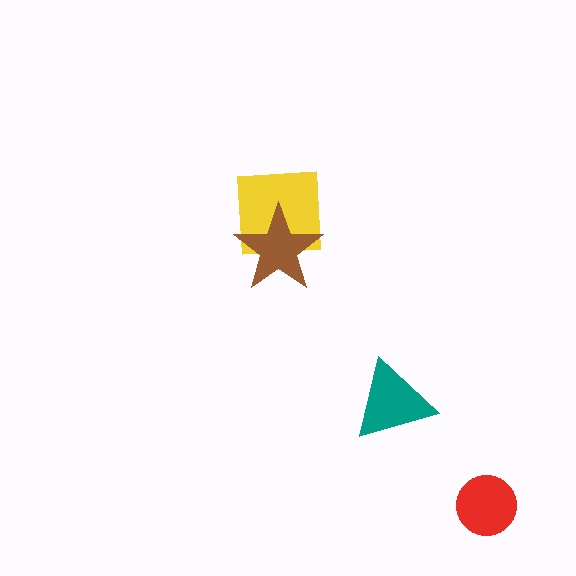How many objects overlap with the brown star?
1 object overlaps with the brown star.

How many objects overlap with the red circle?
0 objects overlap with the red circle.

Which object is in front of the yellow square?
The brown star is in front of the yellow square.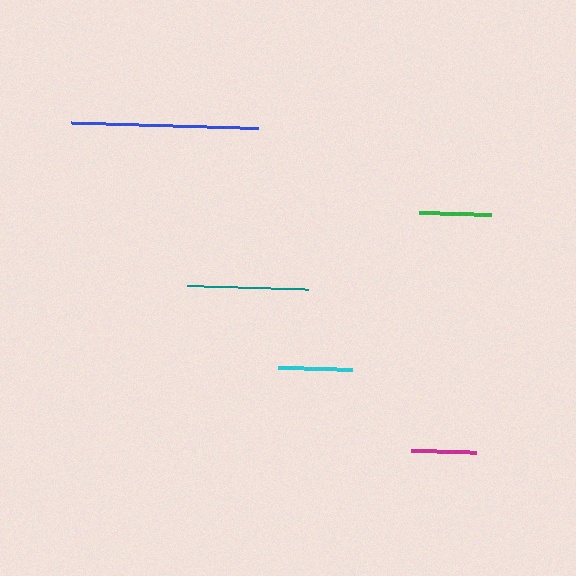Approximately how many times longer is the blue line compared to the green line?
The blue line is approximately 2.6 times the length of the green line.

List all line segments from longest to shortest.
From longest to shortest: blue, teal, cyan, green, magenta.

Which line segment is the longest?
The blue line is the longest at approximately 187 pixels.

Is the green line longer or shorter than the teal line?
The teal line is longer than the green line.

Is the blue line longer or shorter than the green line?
The blue line is longer than the green line.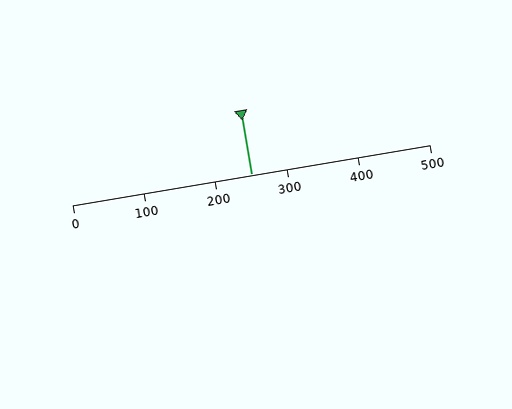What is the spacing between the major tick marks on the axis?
The major ticks are spaced 100 apart.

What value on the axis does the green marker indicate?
The marker indicates approximately 250.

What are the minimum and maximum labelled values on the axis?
The axis runs from 0 to 500.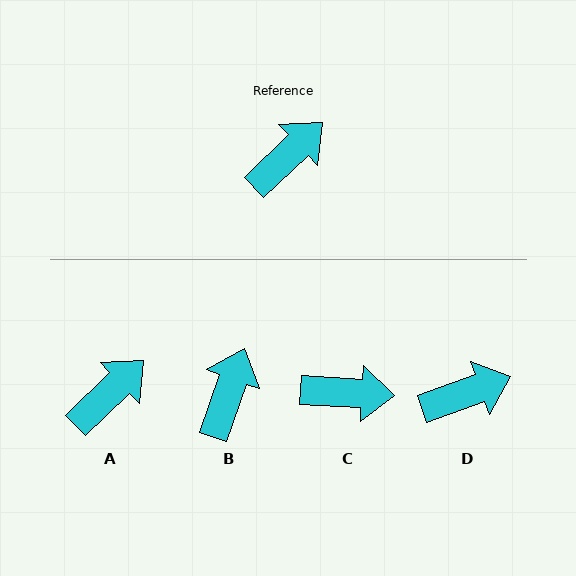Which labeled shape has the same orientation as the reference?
A.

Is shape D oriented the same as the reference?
No, it is off by about 24 degrees.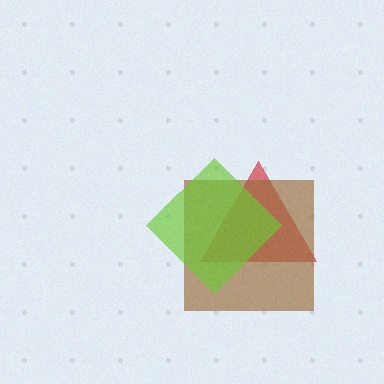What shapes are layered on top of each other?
The layered shapes are: a red triangle, a brown square, a lime diamond.